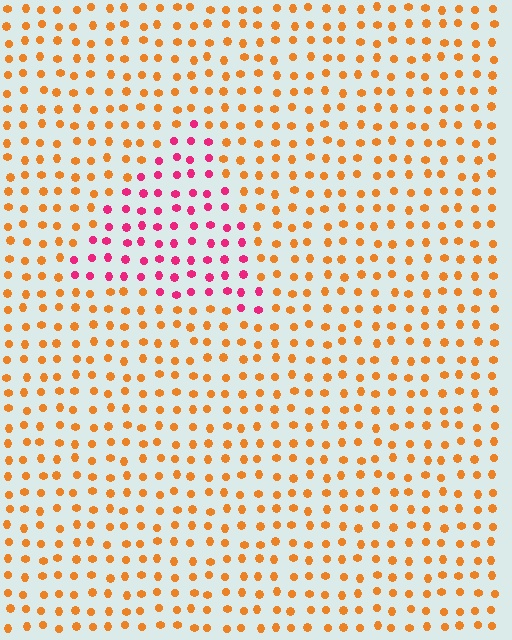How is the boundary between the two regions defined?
The boundary is defined purely by a slight shift in hue (about 56 degrees). Spacing, size, and orientation are identical on both sides.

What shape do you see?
I see a triangle.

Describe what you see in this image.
The image is filled with small orange elements in a uniform arrangement. A triangle-shaped region is visible where the elements are tinted to a slightly different hue, forming a subtle color boundary.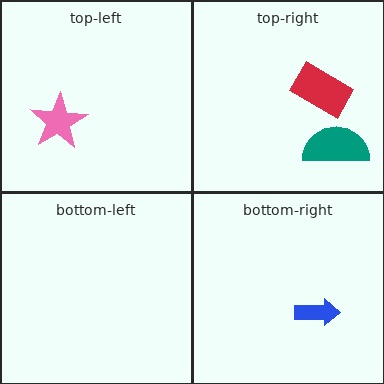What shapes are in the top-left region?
The pink star.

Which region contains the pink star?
The top-left region.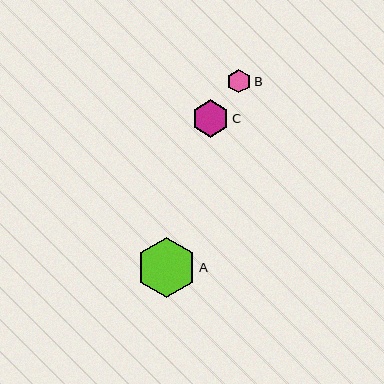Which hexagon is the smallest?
Hexagon B is the smallest with a size of approximately 24 pixels.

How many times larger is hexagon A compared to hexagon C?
Hexagon A is approximately 1.6 times the size of hexagon C.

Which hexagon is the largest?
Hexagon A is the largest with a size of approximately 60 pixels.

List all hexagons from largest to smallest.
From largest to smallest: A, C, B.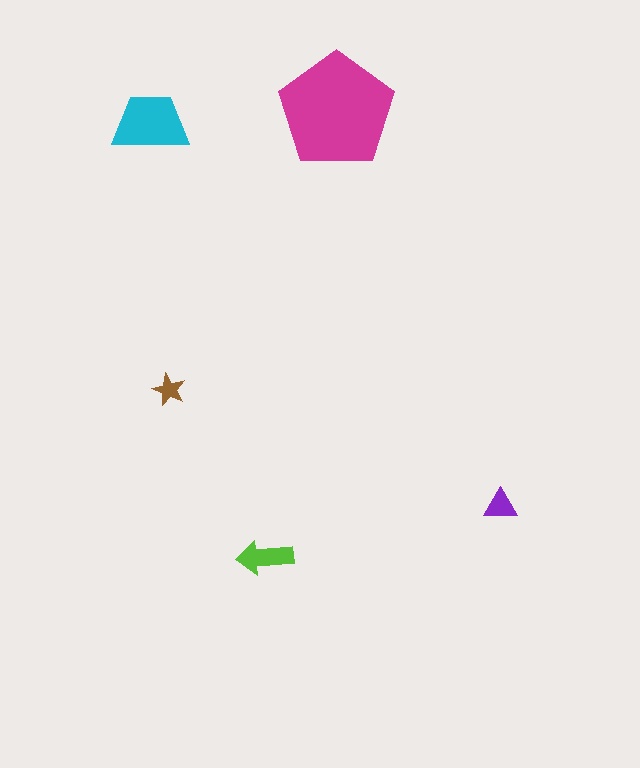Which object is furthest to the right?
The purple triangle is rightmost.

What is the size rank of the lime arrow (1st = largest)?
3rd.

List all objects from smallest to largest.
The brown star, the purple triangle, the lime arrow, the cyan trapezoid, the magenta pentagon.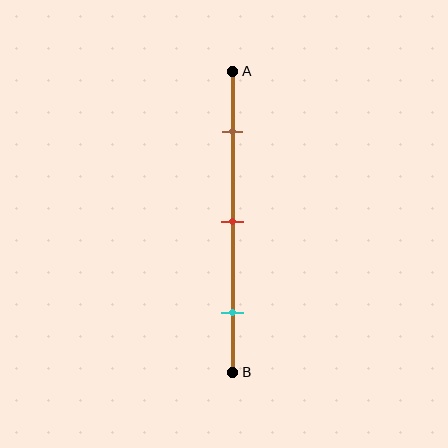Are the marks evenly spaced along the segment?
Yes, the marks are approximately evenly spaced.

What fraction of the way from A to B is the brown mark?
The brown mark is approximately 20% (0.2) of the way from A to B.